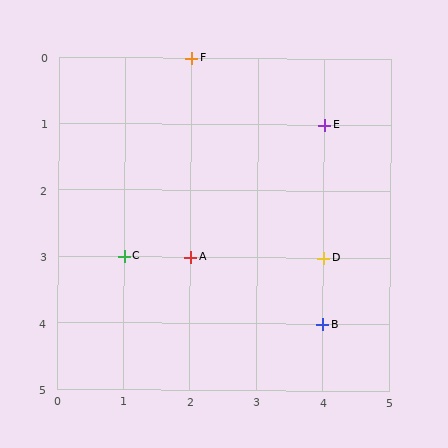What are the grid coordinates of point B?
Point B is at grid coordinates (4, 4).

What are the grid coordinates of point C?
Point C is at grid coordinates (1, 3).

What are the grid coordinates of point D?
Point D is at grid coordinates (4, 3).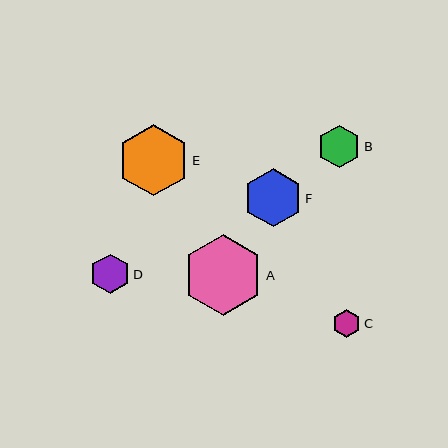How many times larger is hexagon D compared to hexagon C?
Hexagon D is approximately 1.4 times the size of hexagon C.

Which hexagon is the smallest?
Hexagon C is the smallest with a size of approximately 28 pixels.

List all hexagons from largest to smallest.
From largest to smallest: A, E, F, B, D, C.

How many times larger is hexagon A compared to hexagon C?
Hexagon A is approximately 2.8 times the size of hexagon C.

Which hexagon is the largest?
Hexagon A is the largest with a size of approximately 80 pixels.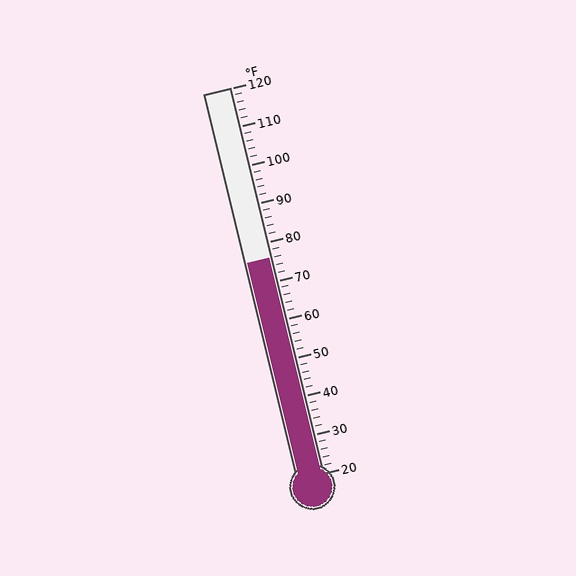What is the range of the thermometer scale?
The thermometer scale ranges from 20°F to 120°F.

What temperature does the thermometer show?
The thermometer shows approximately 76°F.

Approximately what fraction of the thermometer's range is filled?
The thermometer is filled to approximately 55% of its range.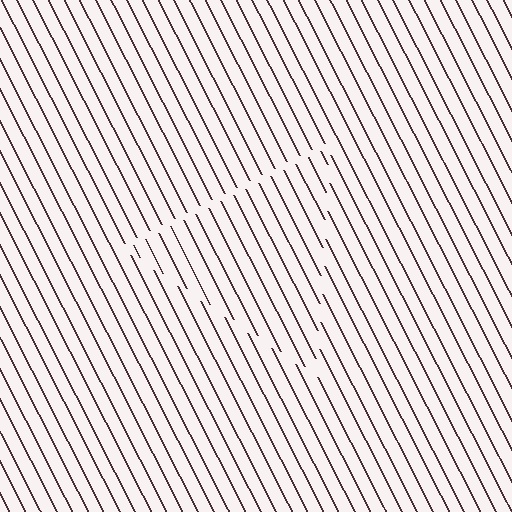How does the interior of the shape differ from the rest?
The interior of the shape contains the same grating, shifted by half a period — the contour is defined by the phase discontinuity where line-ends from the inner and outer gratings abut.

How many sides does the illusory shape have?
3 sides — the line-ends trace a triangle.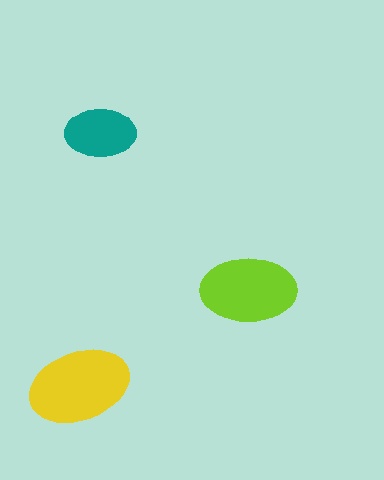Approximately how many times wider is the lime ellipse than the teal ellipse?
About 1.5 times wider.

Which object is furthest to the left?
The yellow ellipse is leftmost.